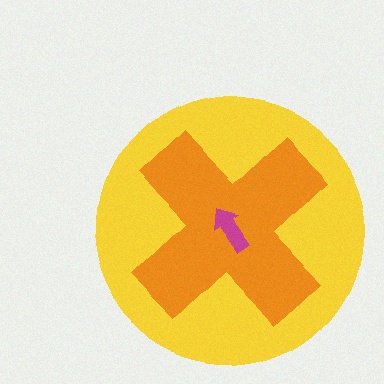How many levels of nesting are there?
3.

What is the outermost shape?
The yellow circle.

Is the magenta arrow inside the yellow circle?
Yes.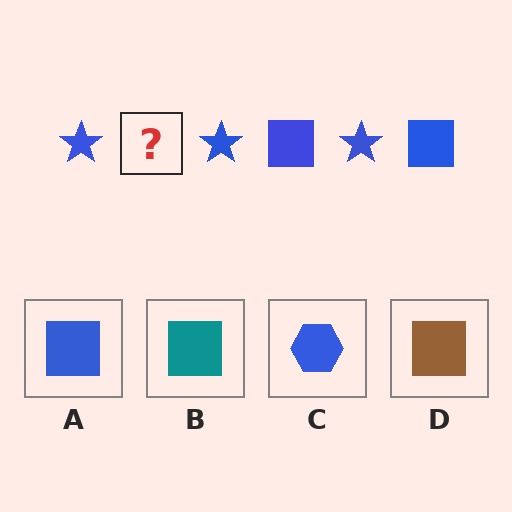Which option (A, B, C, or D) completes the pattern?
A.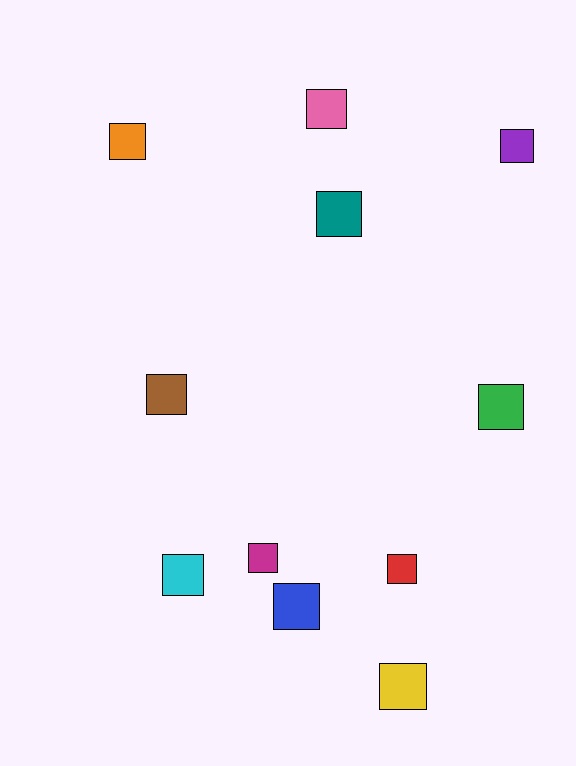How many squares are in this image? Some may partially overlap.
There are 11 squares.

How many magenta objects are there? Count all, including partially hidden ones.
There is 1 magenta object.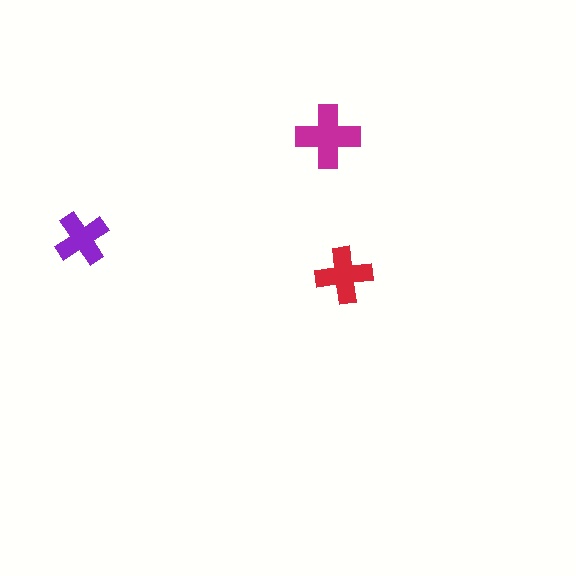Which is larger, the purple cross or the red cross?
The red one.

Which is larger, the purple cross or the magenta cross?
The magenta one.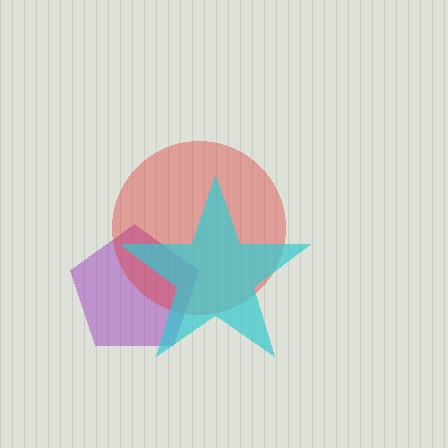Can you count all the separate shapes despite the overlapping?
Yes, there are 3 separate shapes.